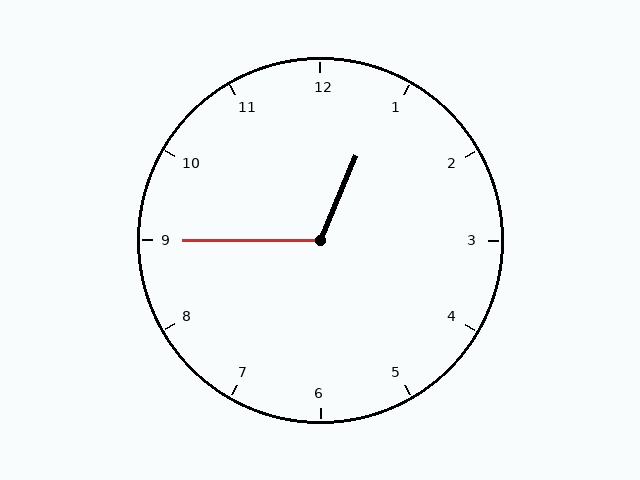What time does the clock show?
12:45.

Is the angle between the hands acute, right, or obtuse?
It is obtuse.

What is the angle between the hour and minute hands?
Approximately 112 degrees.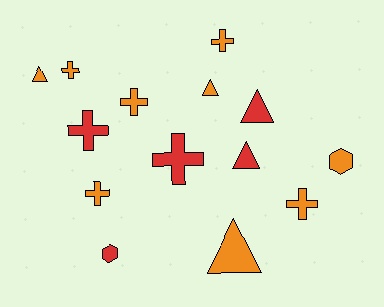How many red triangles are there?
There are 2 red triangles.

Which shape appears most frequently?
Cross, with 7 objects.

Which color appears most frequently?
Orange, with 9 objects.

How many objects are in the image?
There are 14 objects.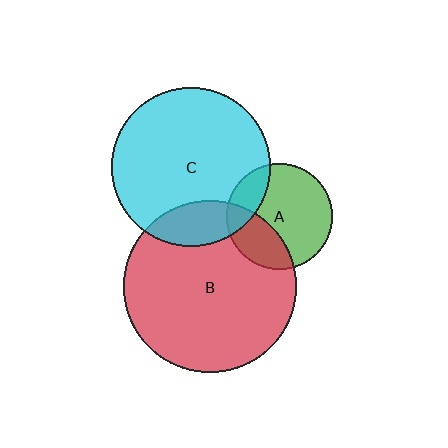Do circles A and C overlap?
Yes.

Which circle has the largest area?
Circle B (red).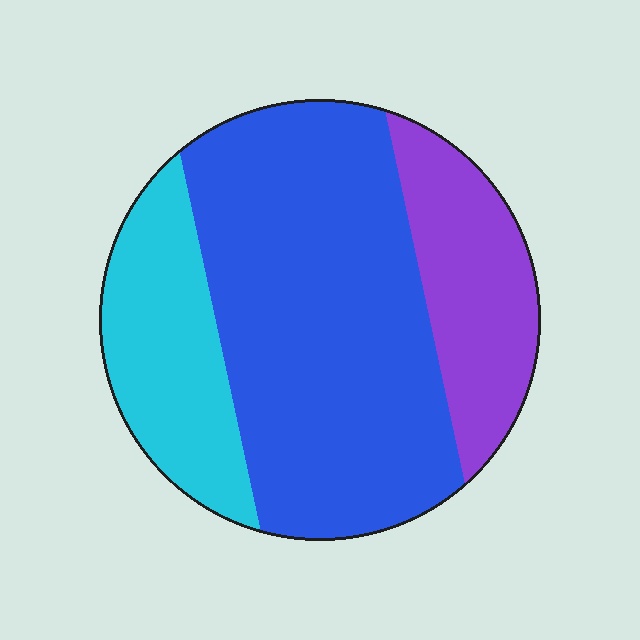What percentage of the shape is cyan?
Cyan covers about 20% of the shape.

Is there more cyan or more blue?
Blue.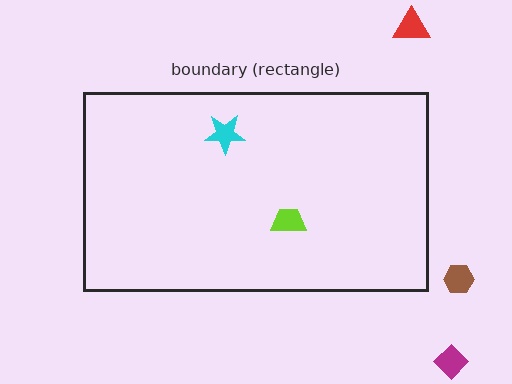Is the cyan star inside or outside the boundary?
Inside.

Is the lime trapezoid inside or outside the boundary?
Inside.